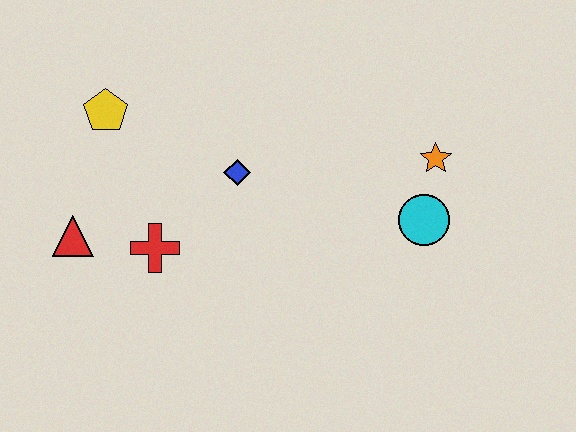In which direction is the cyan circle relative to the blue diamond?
The cyan circle is to the right of the blue diamond.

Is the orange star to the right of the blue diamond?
Yes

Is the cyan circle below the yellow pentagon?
Yes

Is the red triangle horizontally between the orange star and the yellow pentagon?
No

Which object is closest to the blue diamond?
The red cross is closest to the blue diamond.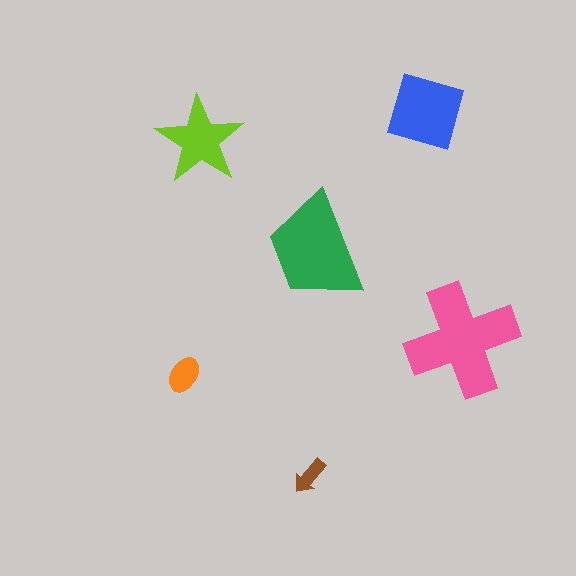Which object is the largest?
The pink cross.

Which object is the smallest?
The brown arrow.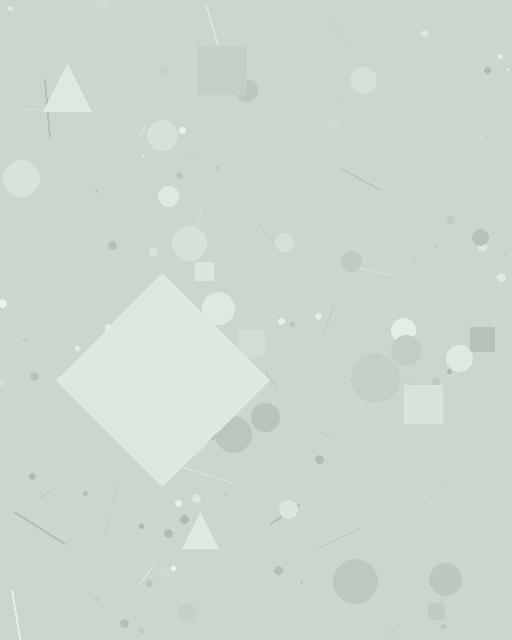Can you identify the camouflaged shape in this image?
The camouflaged shape is a diamond.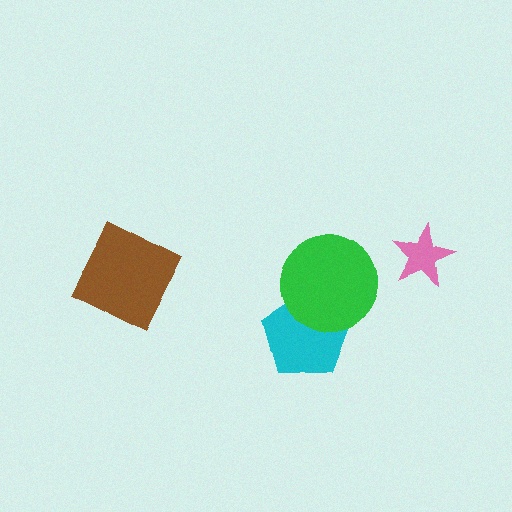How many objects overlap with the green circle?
1 object overlaps with the green circle.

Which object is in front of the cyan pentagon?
The green circle is in front of the cyan pentagon.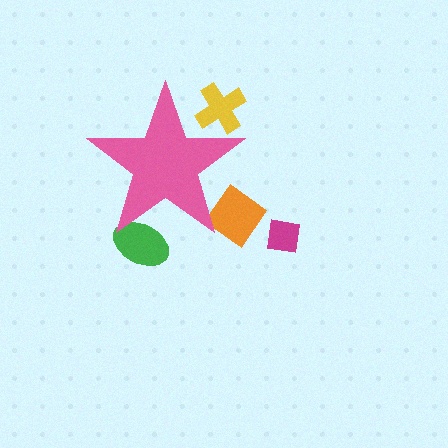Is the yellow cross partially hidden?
Yes, the yellow cross is partially hidden behind the pink star.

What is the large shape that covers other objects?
A pink star.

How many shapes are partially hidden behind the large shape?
3 shapes are partially hidden.